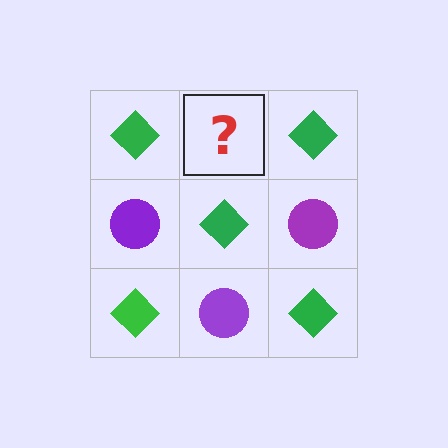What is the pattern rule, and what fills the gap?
The rule is that it alternates green diamond and purple circle in a checkerboard pattern. The gap should be filled with a purple circle.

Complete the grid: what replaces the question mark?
The question mark should be replaced with a purple circle.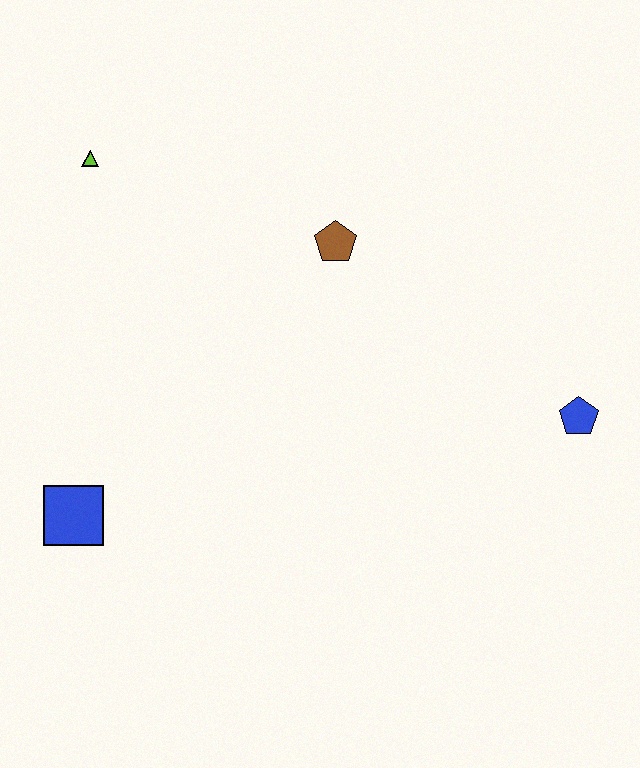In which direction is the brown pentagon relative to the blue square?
The brown pentagon is above the blue square.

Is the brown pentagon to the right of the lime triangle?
Yes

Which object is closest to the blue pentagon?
The brown pentagon is closest to the blue pentagon.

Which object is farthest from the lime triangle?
The blue pentagon is farthest from the lime triangle.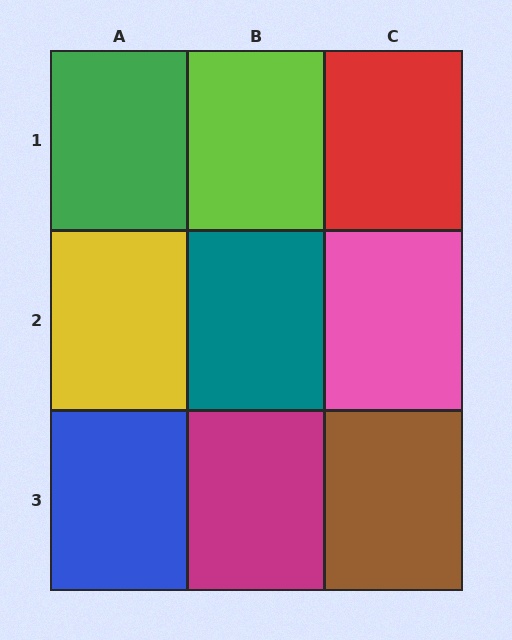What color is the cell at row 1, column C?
Red.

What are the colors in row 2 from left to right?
Yellow, teal, pink.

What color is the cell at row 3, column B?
Magenta.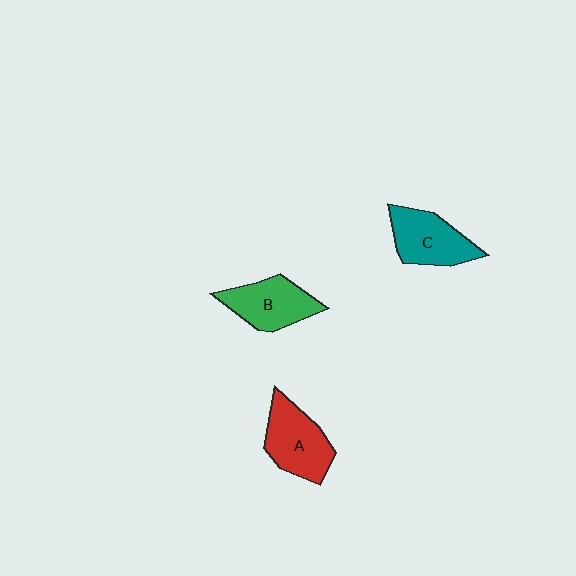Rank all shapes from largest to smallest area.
From largest to smallest: A (red), C (teal), B (green).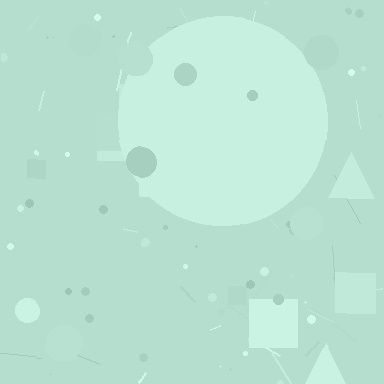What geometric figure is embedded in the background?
A circle is embedded in the background.